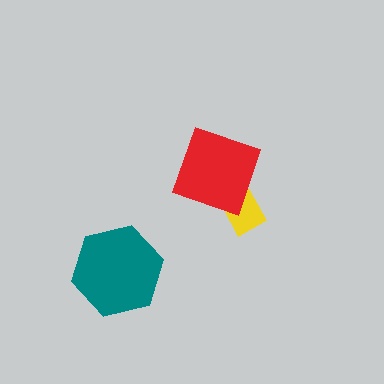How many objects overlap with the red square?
1 object overlaps with the red square.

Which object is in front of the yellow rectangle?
The red square is in front of the yellow rectangle.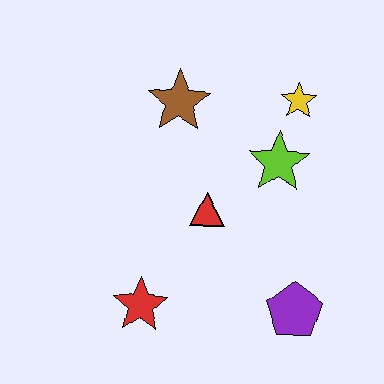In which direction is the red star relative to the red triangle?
The red star is below the red triangle.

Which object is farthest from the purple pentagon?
The brown star is farthest from the purple pentagon.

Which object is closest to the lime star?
The yellow star is closest to the lime star.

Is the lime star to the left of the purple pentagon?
Yes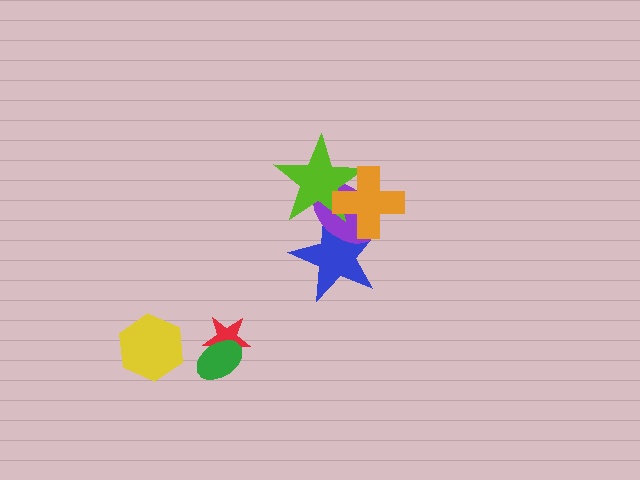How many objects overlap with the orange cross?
3 objects overlap with the orange cross.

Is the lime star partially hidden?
Yes, it is partially covered by another shape.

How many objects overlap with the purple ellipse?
3 objects overlap with the purple ellipse.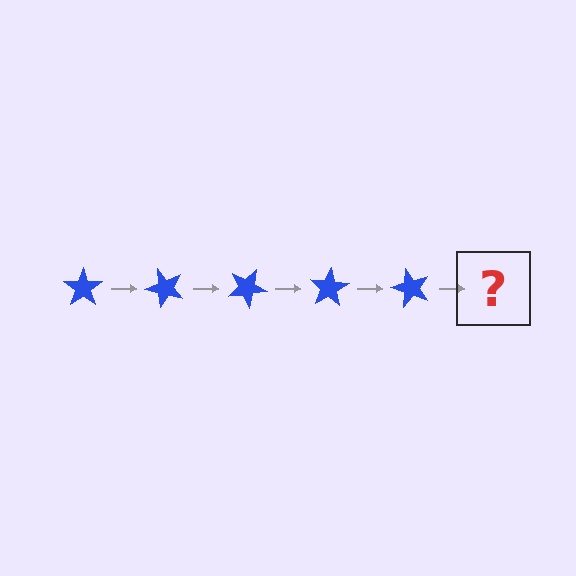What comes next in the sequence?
The next element should be a blue star rotated 250 degrees.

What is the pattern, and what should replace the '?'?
The pattern is that the star rotates 50 degrees each step. The '?' should be a blue star rotated 250 degrees.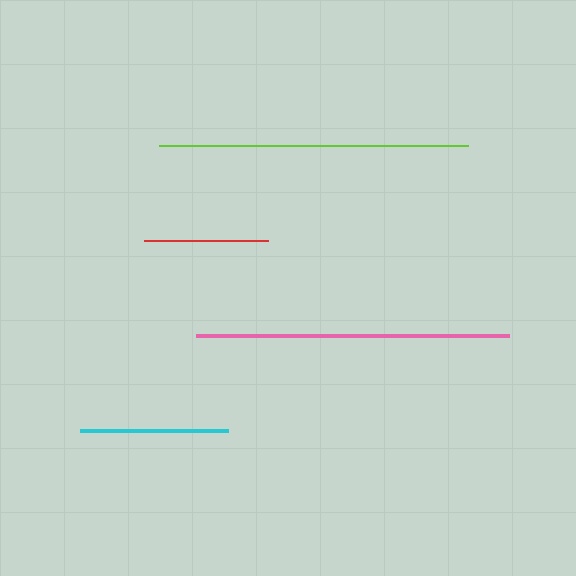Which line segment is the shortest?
The red line is the shortest at approximately 124 pixels.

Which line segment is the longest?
The pink line is the longest at approximately 313 pixels.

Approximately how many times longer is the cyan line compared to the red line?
The cyan line is approximately 1.2 times the length of the red line.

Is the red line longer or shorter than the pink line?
The pink line is longer than the red line.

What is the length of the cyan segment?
The cyan segment is approximately 148 pixels long.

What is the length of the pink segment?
The pink segment is approximately 313 pixels long.